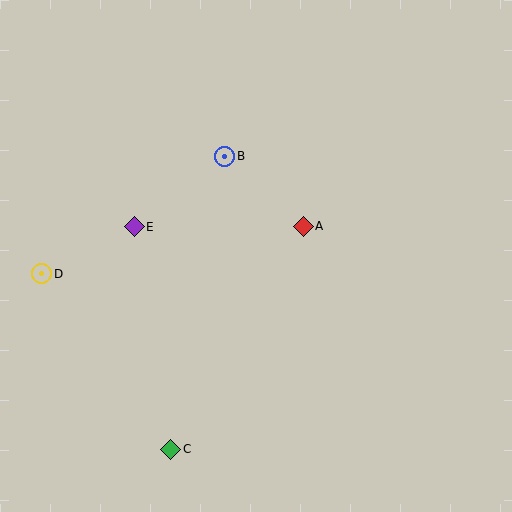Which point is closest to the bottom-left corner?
Point C is closest to the bottom-left corner.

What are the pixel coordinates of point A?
Point A is at (303, 226).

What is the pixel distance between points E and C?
The distance between E and C is 225 pixels.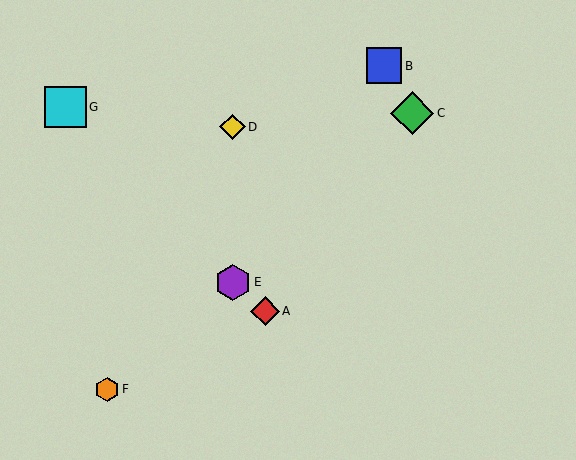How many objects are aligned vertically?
2 objects (D, E) are aligned vertically.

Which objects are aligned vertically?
Objects D, E are aligned vertically.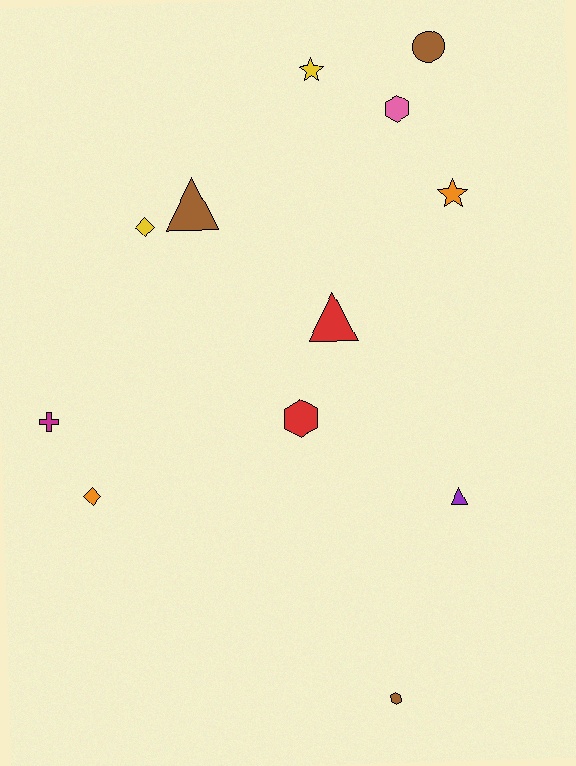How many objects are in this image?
There are 12 objects.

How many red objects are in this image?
There are 2 red objects.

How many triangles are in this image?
There are 3 triangles.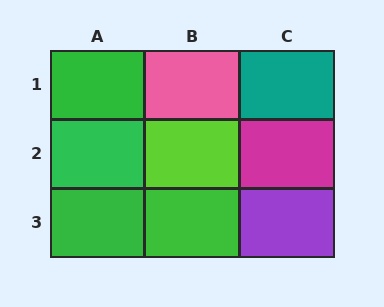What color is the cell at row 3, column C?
Purple.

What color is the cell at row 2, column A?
Green.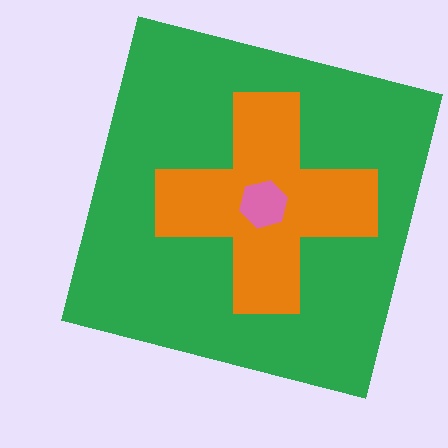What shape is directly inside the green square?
The orange cross.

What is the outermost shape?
The green square.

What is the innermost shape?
The pink hexagon.